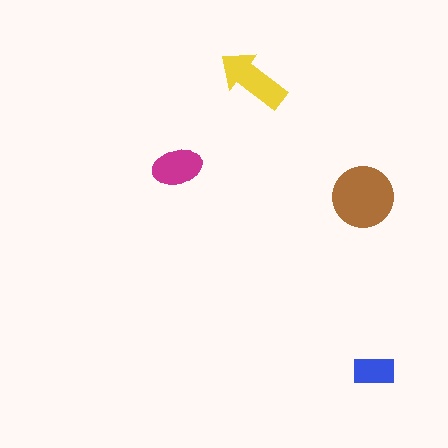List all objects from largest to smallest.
The brown circle, the yellow arrow, the magenta ellipse, the blue rectangle.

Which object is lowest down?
The blue rectangle is bottommost.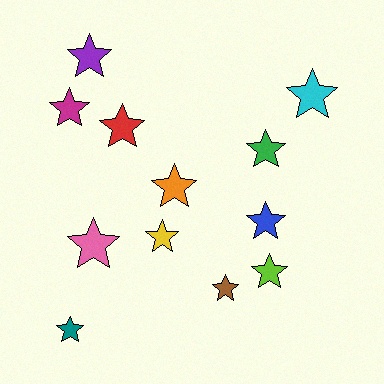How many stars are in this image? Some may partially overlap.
There are 12 stars.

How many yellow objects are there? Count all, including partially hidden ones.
There is 1 yellow object.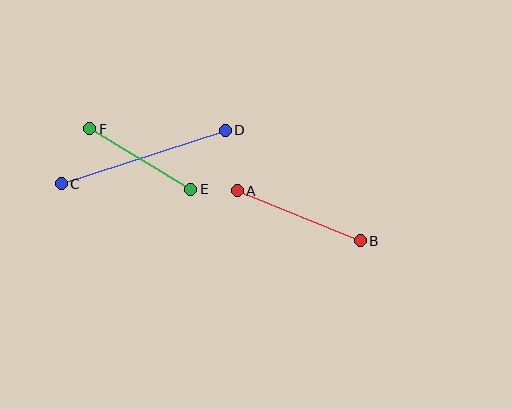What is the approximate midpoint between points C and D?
The midpoint is at approximately (143, 157) pixels.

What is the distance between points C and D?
The distance is approximately 172 pixels.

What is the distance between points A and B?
The distance is approximately 133 pixels.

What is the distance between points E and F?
The distance is approximately 118 pixels.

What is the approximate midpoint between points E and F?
The midpoint is at approximately (140, 159) pixels.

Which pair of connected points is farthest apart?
Points C and D are farthest apart.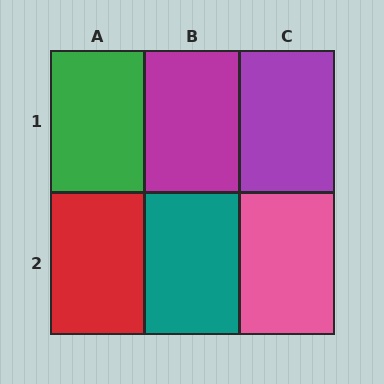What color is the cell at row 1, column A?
Green.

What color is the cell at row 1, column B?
Magenta.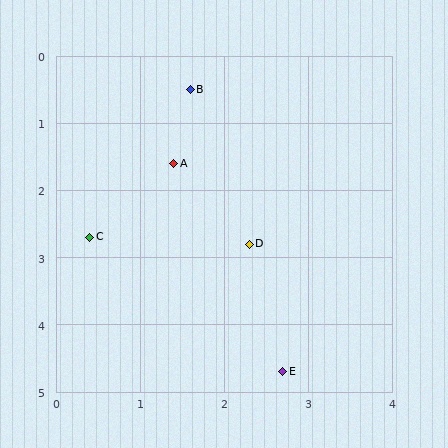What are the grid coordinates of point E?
Point E is at approximately (2.7, 4.7).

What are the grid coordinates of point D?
Point D is at approximately (2.3, 2.8).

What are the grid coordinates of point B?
Point B is at approximately (1.6, 0.5).